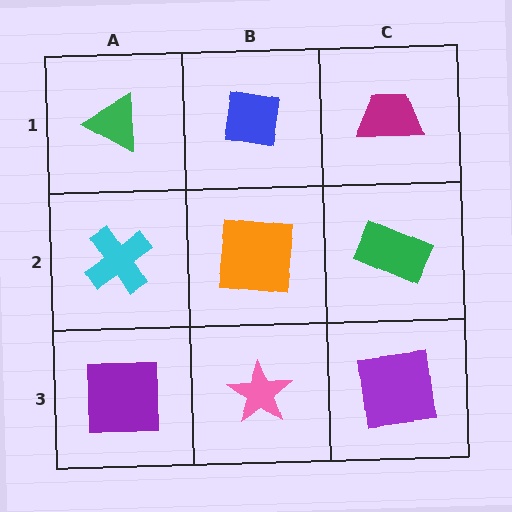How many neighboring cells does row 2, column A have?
3.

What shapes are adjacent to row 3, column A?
A cyan cross (row 2, column A), a pink star (row 3, column B).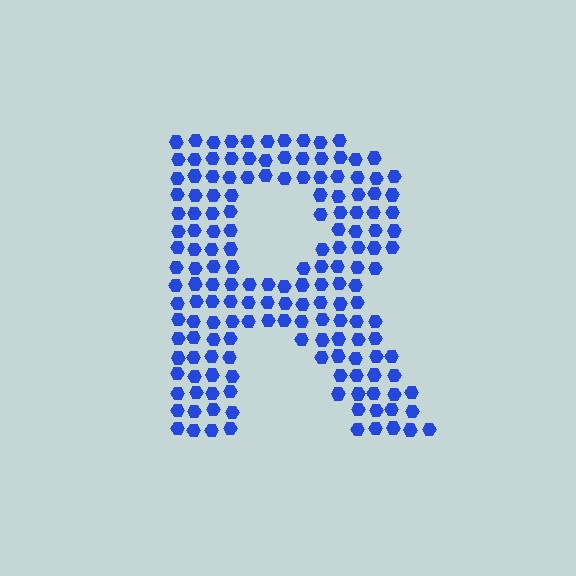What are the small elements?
The small elements are hexagons.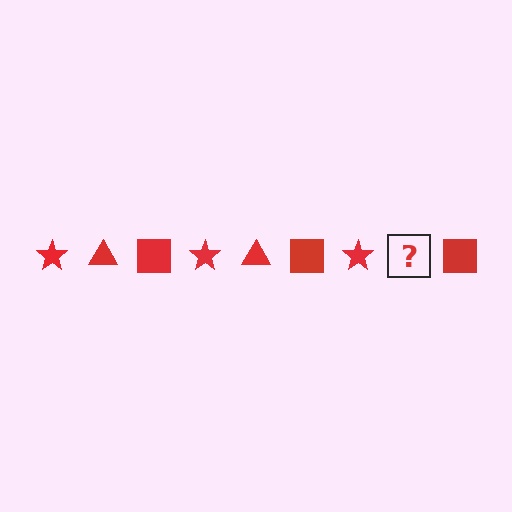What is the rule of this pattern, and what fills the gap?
The rule is that the pattern cycles through star, triangle, square shapes in red. The gap should be filled with a red triangle.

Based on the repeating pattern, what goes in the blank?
The blank should be a red triangle.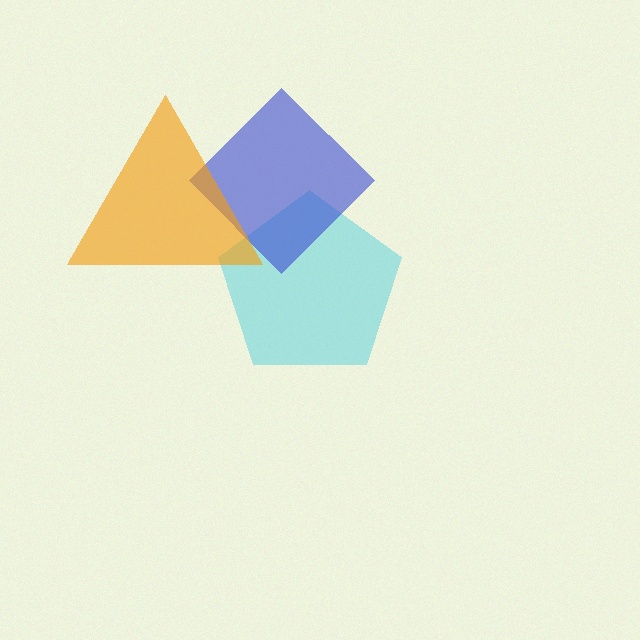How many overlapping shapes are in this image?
There are 3 overlapping shapes in the image.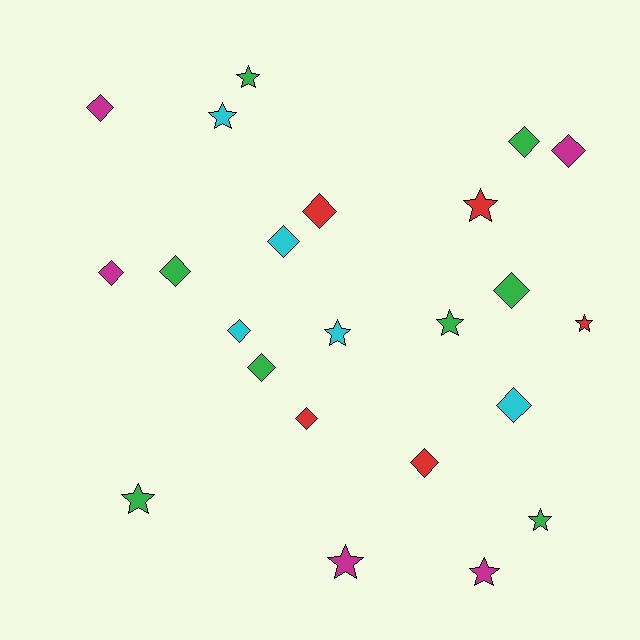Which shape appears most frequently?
Diamond, with 13 objects.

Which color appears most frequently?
Green, with 8 objects.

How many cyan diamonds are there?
There are 3 cyan diamonds.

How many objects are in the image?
There are 23 objects.